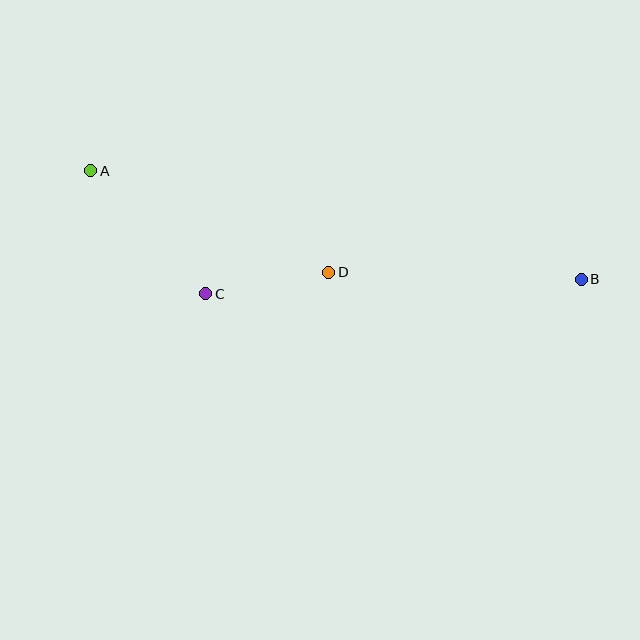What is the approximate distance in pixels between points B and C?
The distance between B and C is approximately 376 pixels.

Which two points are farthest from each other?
Points A and B are farthest from each other.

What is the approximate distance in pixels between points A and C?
The distance between A and C is approximately 168 pixels.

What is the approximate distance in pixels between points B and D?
The distance between B and D is approximately 252 pixels.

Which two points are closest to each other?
Points C and D are closest to each other.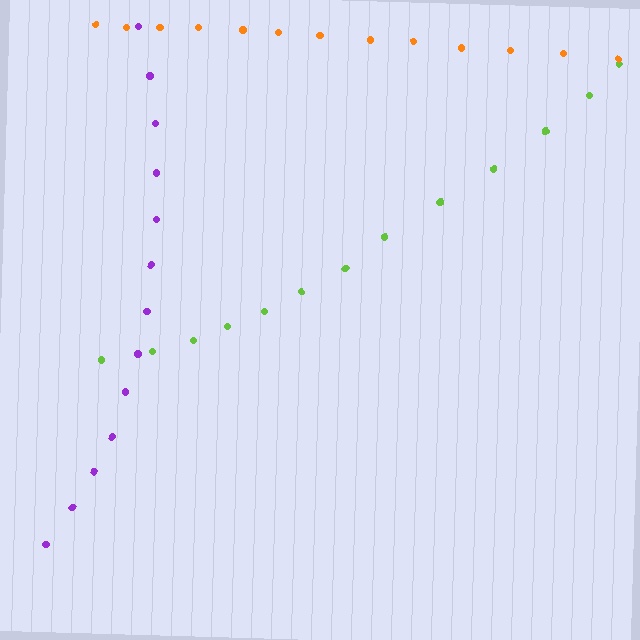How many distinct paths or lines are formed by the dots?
There are 3 distinct paths.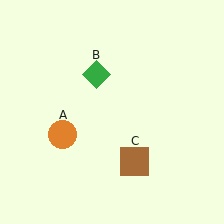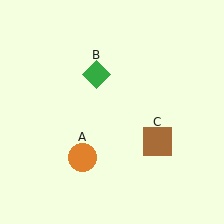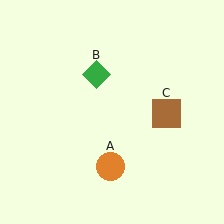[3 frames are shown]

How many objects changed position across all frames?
2 objects changed position: orange circle (object A), brown square (object C).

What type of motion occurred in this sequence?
The orange circle (object A), brown square (object C) rotated counterclockwise around the center of the scene.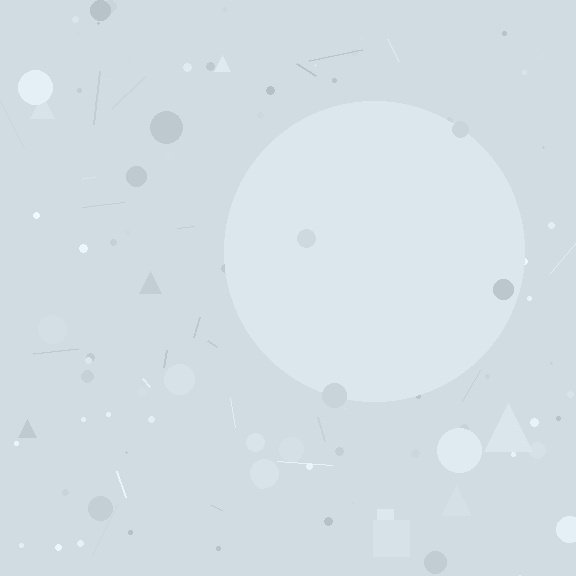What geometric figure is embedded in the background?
A circle is embedded in the background.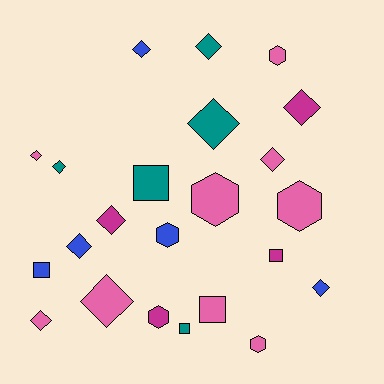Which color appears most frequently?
Pink, with 9 objects.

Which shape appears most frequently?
Diamond, with 12 objects.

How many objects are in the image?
There are 23 objects.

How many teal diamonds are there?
There are 3 teal diamonds.